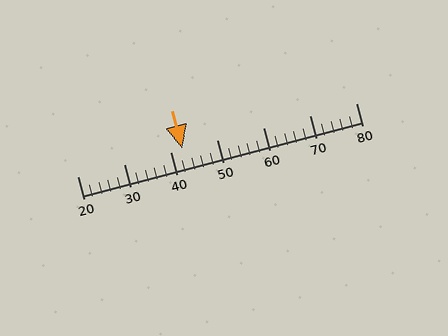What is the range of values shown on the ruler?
The ruler shows values from 20 to 80.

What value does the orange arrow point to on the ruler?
The orange arrow points to approximately 43.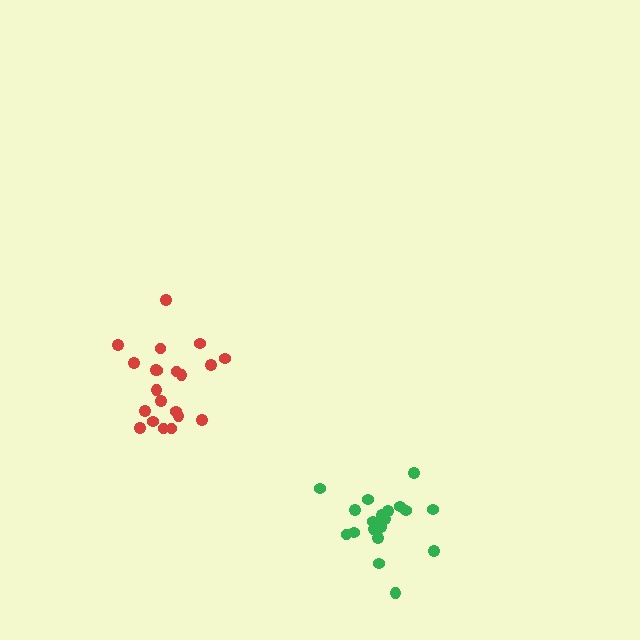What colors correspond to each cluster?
The clusters are colored: green, red.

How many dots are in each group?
Group 1: 19 dots, Group 2: 21 dots (40 total).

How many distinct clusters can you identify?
There are 2 distinct clusters.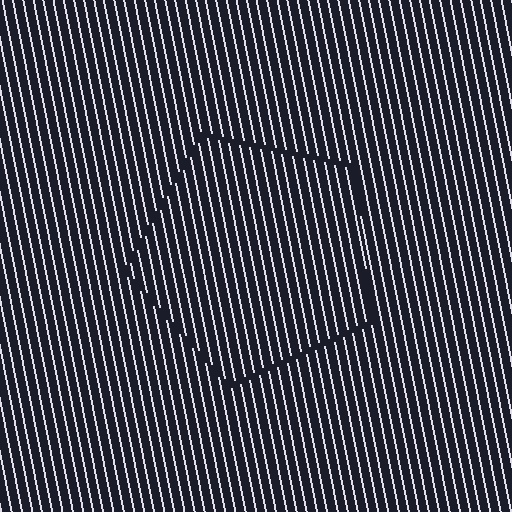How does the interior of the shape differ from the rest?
The interior of the shape contains the same grating, shifted by half a period — the contour is defined by the phase discontinuity where line-ends from the inner and outer gratings abut.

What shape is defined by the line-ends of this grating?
An illusory pentagon. The interior of the shape contains the same grating, shifted by half a period — the contour is defined by the phase discontinuity where line-ends from the inner and outer gratings abut.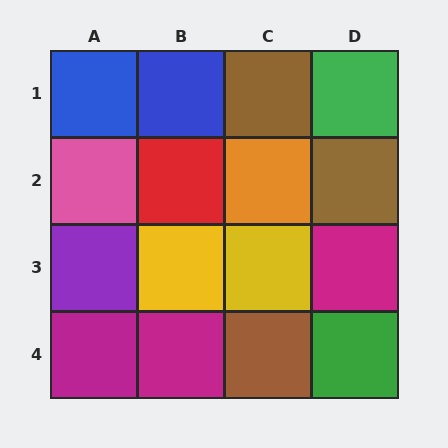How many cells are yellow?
2 cells are yellow.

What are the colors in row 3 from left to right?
Purple, yellow, yellow, magenta.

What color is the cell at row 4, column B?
Magenta.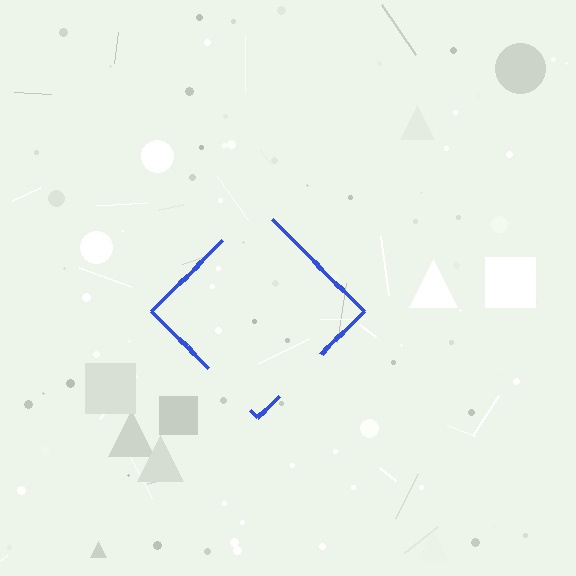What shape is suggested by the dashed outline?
The dashed outline suggests a diamond.